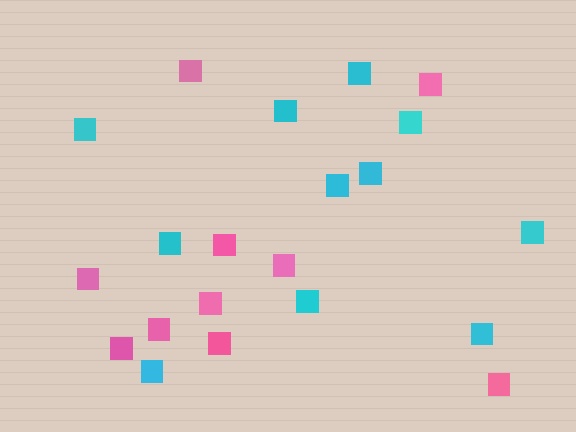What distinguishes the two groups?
There are 2 groups: one group of cyan squares (11) and one group of pink squares (10).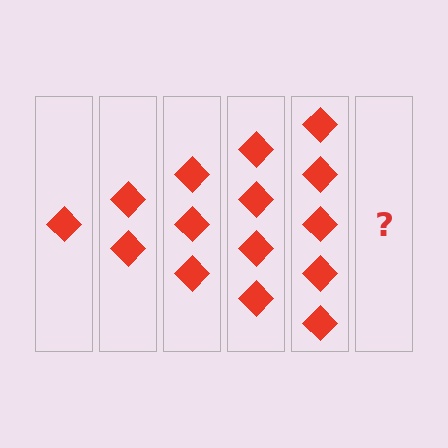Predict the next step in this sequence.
The next step is 6 diamonds.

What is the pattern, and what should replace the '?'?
The pattern is that each step adds one more diamond. The '?' should be 6 diamonds.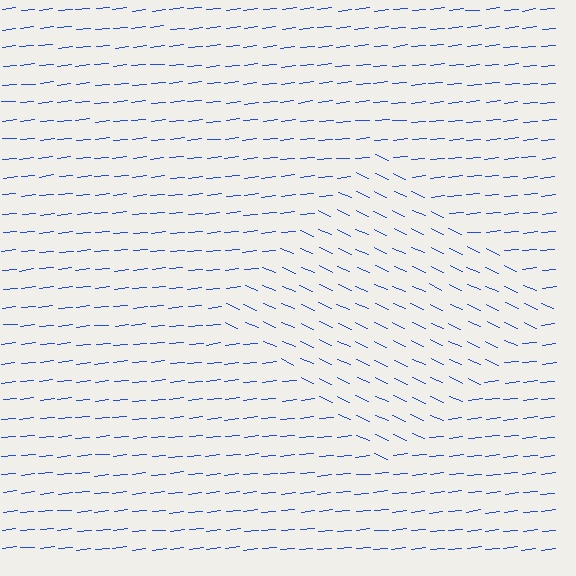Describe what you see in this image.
The image is filled with small blue line segments. A diamond region in the image has lines oriented differently from the surrounding lines, creating a visible texture boundary.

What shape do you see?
I see a diamond.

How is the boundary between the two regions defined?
The boundary is defined purely by a change in line orientation (approximately 30 degrees difference). All lines are the same color and thickness.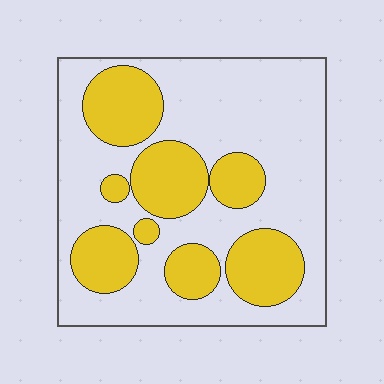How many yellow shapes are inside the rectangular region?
8.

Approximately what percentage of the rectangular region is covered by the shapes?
Approximately 35%.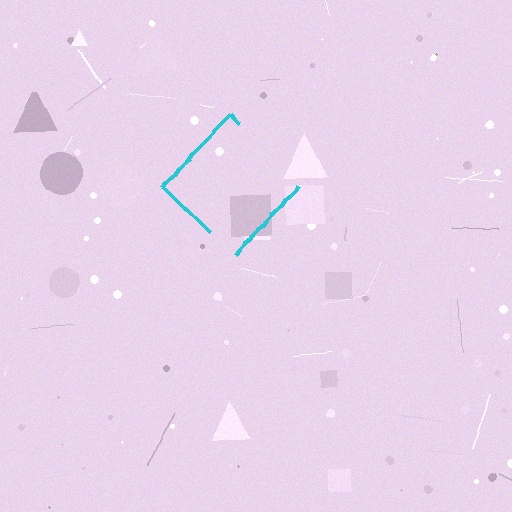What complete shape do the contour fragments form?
The contour fragments form a diamond.